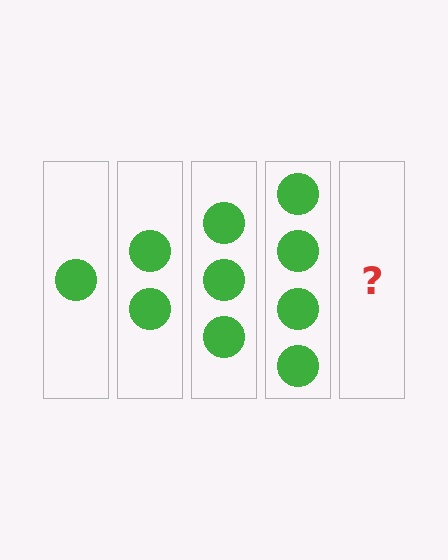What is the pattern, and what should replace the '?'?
The pattern is that each step adds one more circle. The '?' should be 5 circles.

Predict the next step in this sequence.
The next step is 5 circles.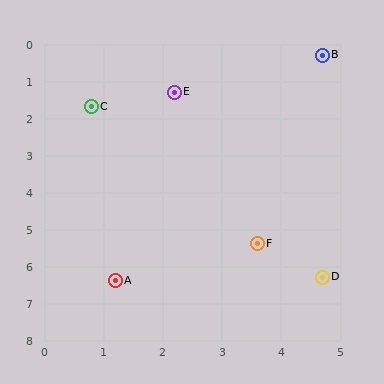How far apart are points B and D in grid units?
Points B and D are about 6.0 grid units apart.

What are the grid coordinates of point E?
Point E is at approximately (2.2, 1.3).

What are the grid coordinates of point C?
Point C is at approximately (0.8, 1.7).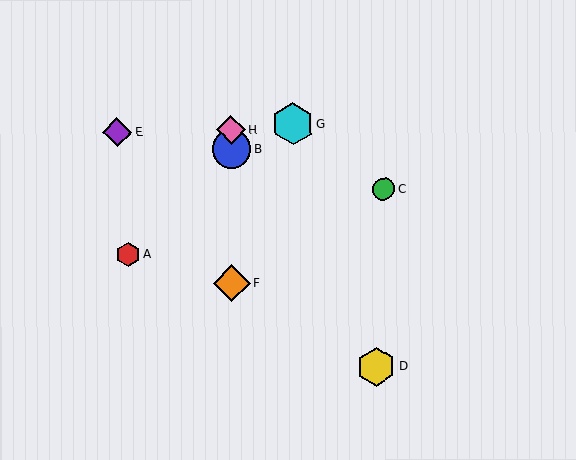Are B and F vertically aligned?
Yes, both are at x≈231.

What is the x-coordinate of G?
Object G is at x≈293.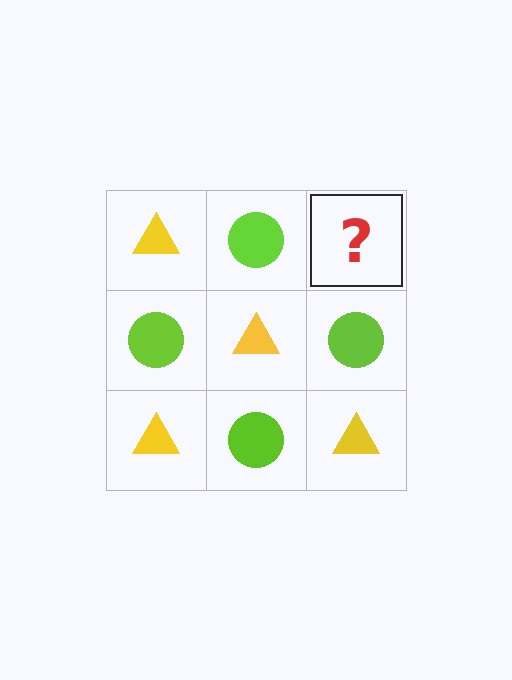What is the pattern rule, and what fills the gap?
The rule is that it alternates yellow triangle and lime circle in a checkerboard pattern. The gap should be filled with a yellow triangle.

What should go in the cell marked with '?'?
The missing cell should contain a yellow triangle.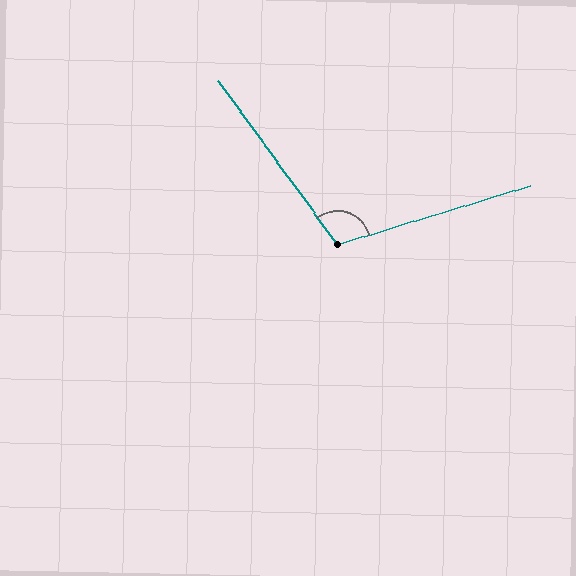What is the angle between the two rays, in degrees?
Approximately 109 degrees.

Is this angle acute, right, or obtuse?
It is obtuse.